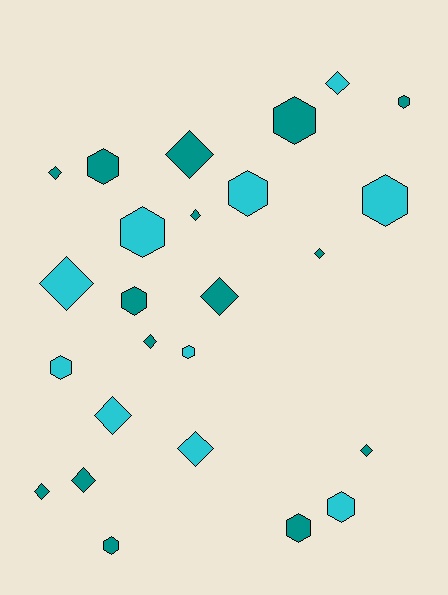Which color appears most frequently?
Teal, with 15 objects.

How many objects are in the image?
There are 25 objects.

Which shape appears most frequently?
Diamond, with 13 objects.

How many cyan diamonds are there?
There are 4 cyan diamonds.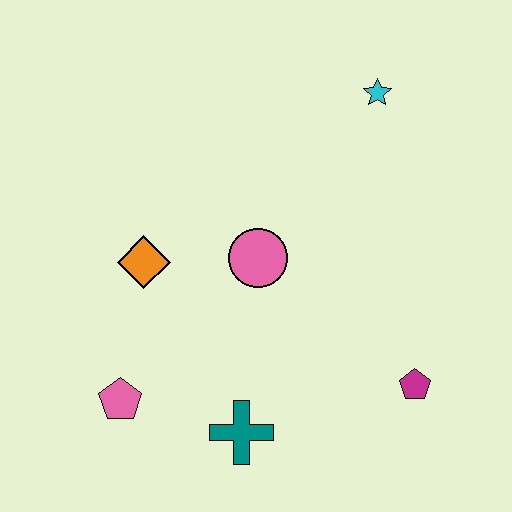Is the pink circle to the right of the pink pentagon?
Yes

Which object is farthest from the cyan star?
The pink pentagon is farthest from the cyan star.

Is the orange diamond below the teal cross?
No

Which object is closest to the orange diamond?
The pink circle is closest to the orange diamond.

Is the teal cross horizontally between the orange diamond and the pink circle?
Yes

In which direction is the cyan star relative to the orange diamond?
The cyan star is to the right of the orange diamond.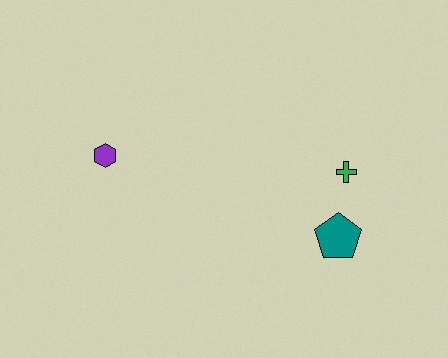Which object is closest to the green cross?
The teal pentagon is closest to the green cross.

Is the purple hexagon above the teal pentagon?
Yes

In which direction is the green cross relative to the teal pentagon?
The green cross is above the teal pentagon.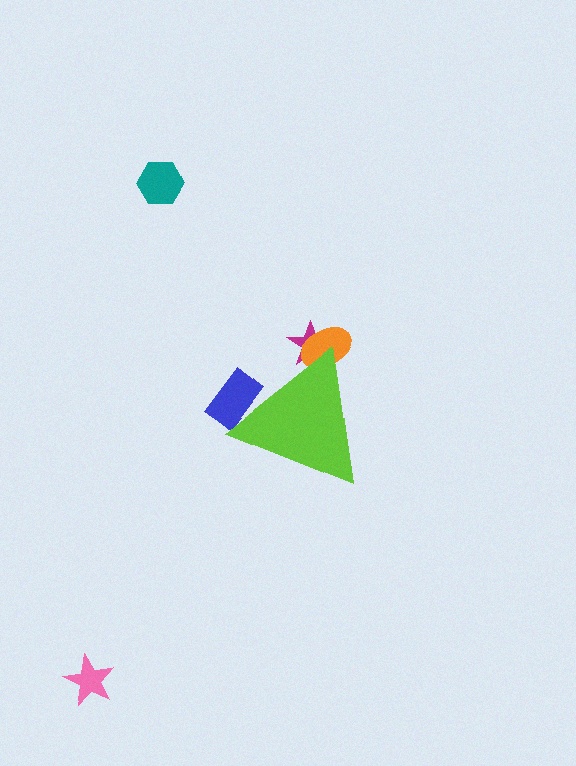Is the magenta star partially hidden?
Yes, the magenta star is partially hidden behind the lime triangle.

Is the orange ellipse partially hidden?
Yes, the orange ellipse is partially hidden behind the lime triangle.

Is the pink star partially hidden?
No, the pink star is fully visible.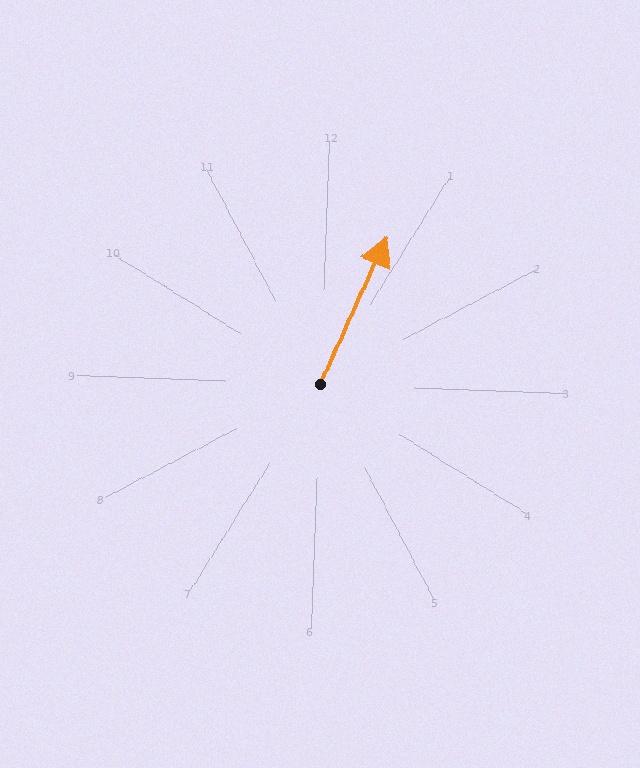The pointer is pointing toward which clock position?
Roughly 1 o'clock.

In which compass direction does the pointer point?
North.